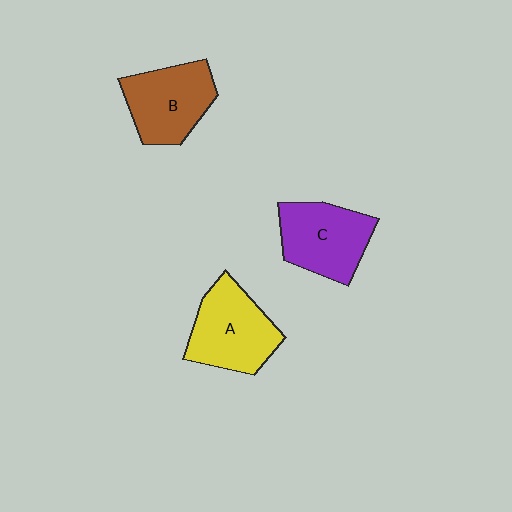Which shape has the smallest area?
Shape B (brown).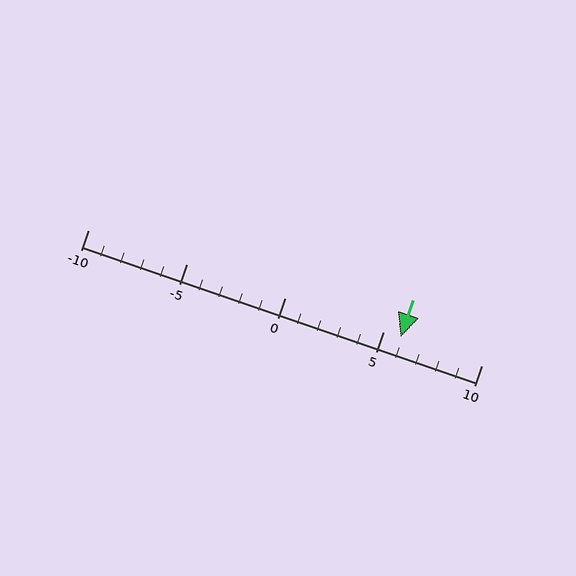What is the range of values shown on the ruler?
The ruler shows values from -10 to 10.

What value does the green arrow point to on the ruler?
The green arrow points to approximately 6.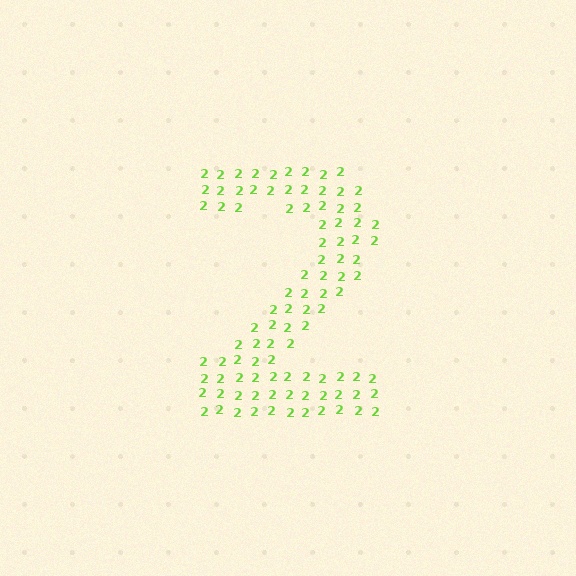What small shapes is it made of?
It is made of small digit 2's.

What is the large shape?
The large shape is the digit 2.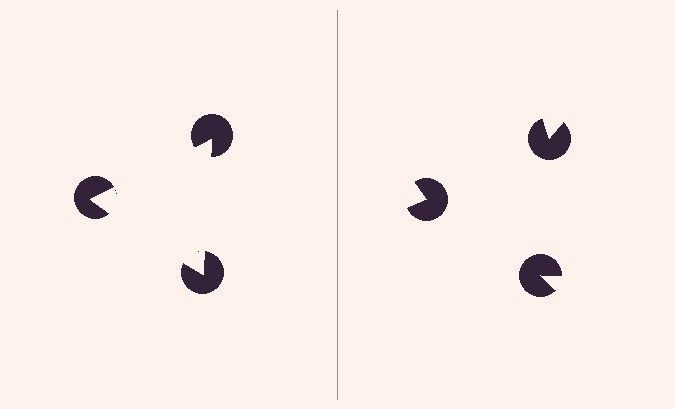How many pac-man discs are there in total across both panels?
6 — 3 on each side.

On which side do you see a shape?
An illusory triangle appears on the left side. On the right side the wedge cuts are rotated, so no coherent shape forms.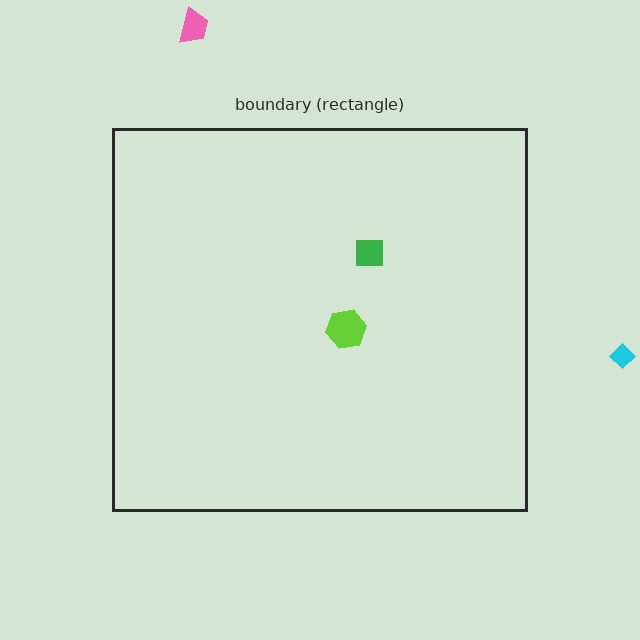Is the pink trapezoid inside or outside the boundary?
Outside.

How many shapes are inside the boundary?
2 inside, 2 outside.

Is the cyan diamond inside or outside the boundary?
Outside.